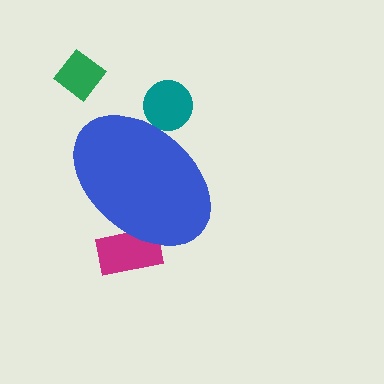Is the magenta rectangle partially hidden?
Yes, the magenta rectangle is partially hidden behind the blue ellipse.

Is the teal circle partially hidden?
Yes, the teal circle is partially hidden behind the blue ellipse.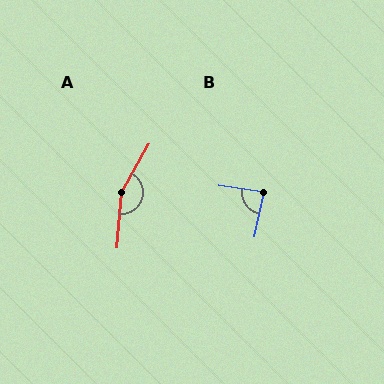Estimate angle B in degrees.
Approximately 86 degrees.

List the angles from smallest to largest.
B (86°), A (155°).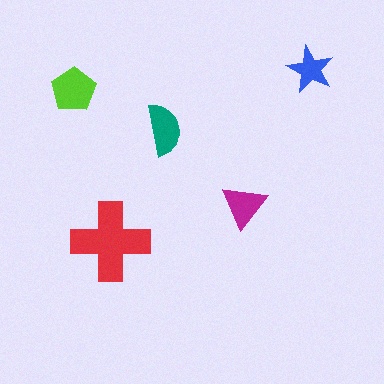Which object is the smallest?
The blue star.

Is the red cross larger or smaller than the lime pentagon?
Larger.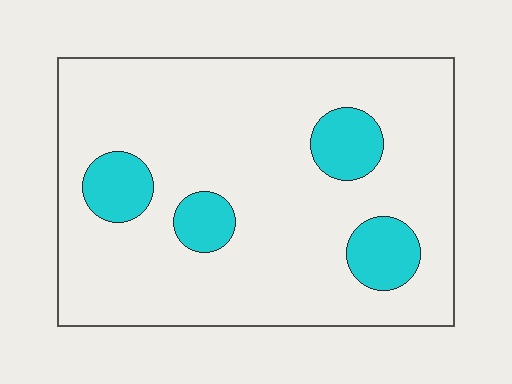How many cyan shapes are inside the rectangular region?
4.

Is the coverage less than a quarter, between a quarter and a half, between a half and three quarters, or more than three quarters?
Less than a quarter.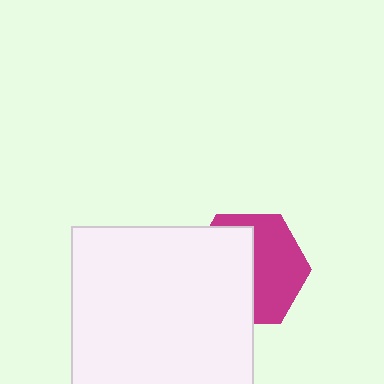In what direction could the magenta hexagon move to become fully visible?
The magenta hexagon could move right. That would shift it out from behind the white square entirely.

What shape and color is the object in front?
The object in front is a white square.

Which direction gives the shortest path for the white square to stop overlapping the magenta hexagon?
Moving left gives the shortest separation.